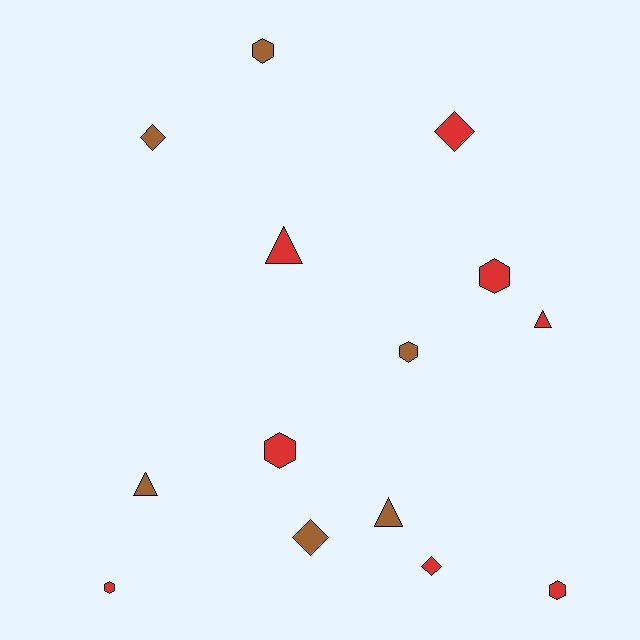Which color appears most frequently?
Red, with 8 objects.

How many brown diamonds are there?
There are 2 brown diamonds.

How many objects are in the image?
There are 14 objects.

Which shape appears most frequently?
Hexagon, with 6 objects.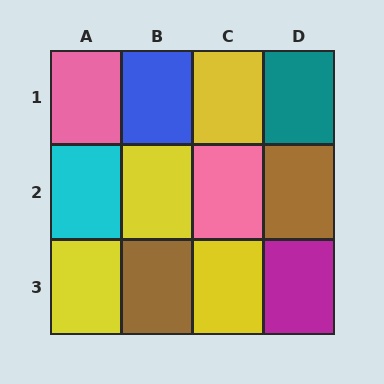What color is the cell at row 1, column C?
Yellow.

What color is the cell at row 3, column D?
Magenta.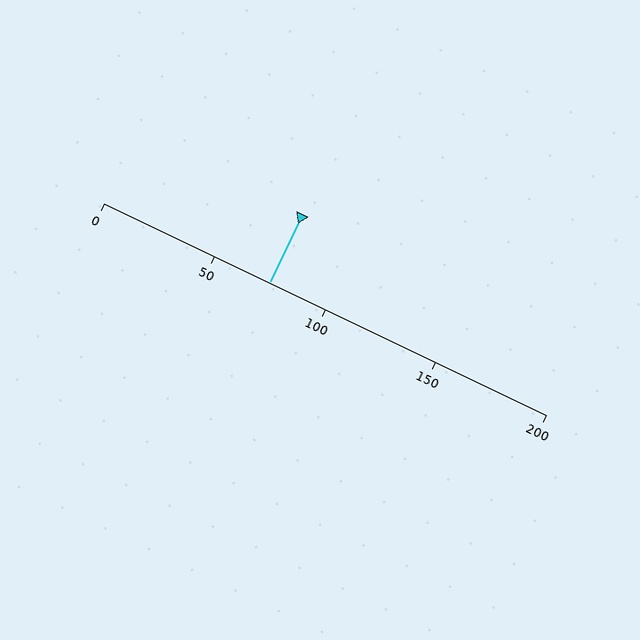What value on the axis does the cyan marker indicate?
The marker indicates approximately 75.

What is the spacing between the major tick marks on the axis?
The major ticks are spaced 50 apart.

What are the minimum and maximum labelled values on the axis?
The axis runs from 0 to 200.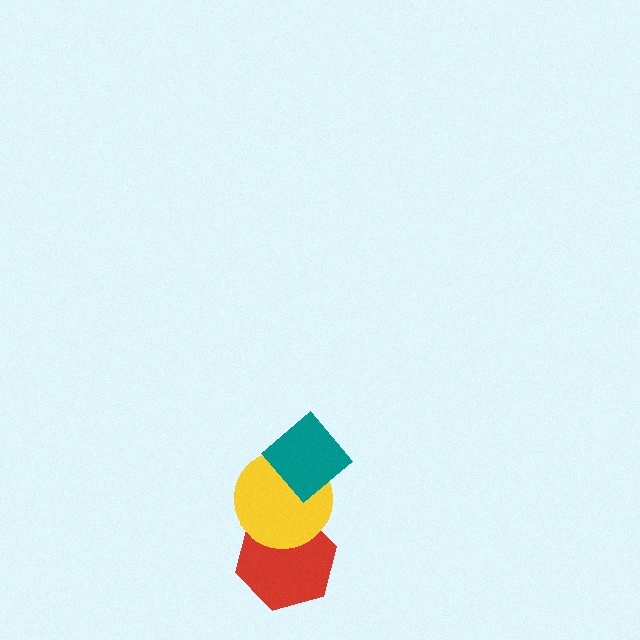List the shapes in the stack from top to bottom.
From top to bottom: the teal diamond, the yellow circle, the red hexagon.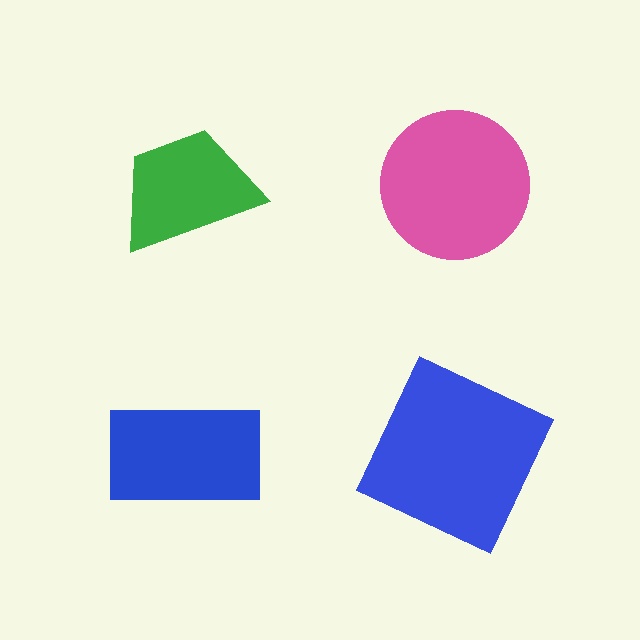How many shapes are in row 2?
2 shapes.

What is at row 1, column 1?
A green trapezoid.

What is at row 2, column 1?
A blue rectangle.